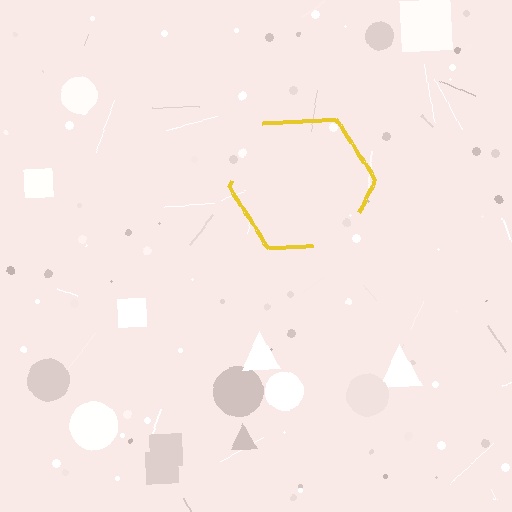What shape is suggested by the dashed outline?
The dashed outline suggests a hexagon.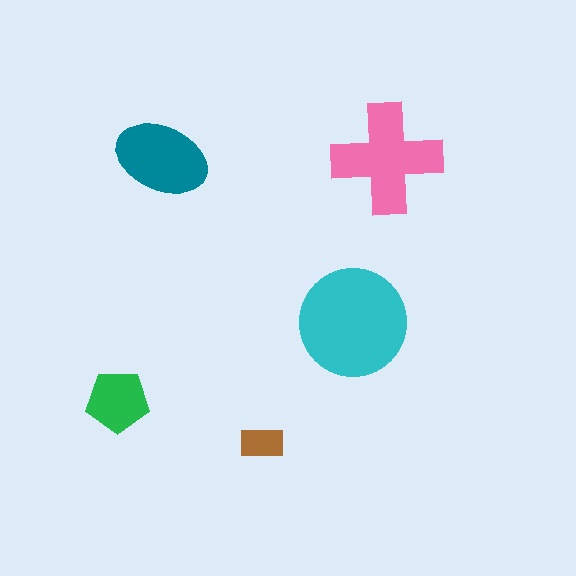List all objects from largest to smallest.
The cyan circle, the pink cross, the teal ellipse, the green pentagon, the brown rectangle.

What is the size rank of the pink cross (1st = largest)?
2nd.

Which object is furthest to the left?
The green pentagon is leftmost.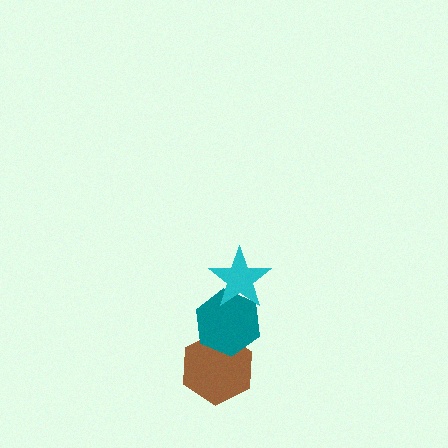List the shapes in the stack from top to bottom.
From top to bottom: the cyan star, the teal hexagon, the brown hexagon.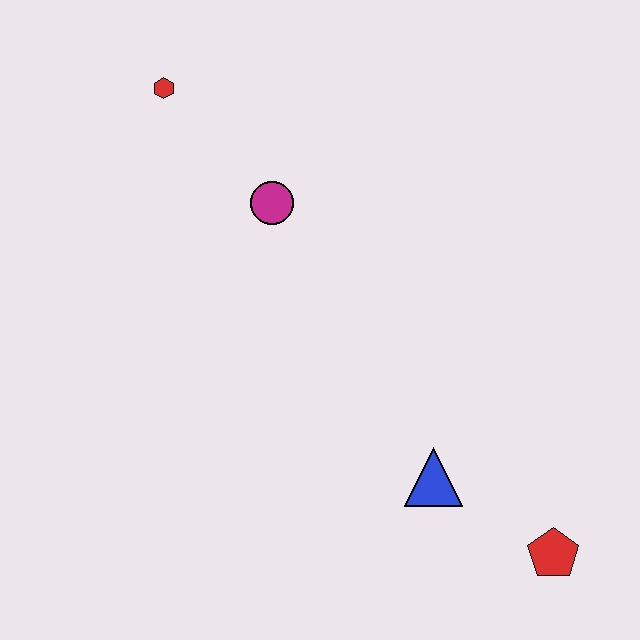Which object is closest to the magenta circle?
The red hexagon is closest to the magenta circle.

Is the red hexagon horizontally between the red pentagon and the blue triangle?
No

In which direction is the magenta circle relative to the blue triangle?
The magenta circle is above the blue triangle.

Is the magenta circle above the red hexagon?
No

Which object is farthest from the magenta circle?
The red pentagon is farthest from the magenta circle.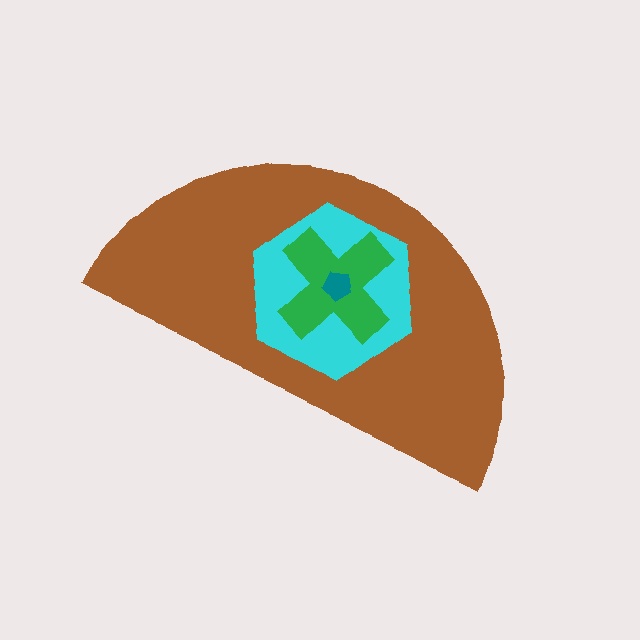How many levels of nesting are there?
4.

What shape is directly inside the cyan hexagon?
The green cross.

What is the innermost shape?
The teal pentagon.